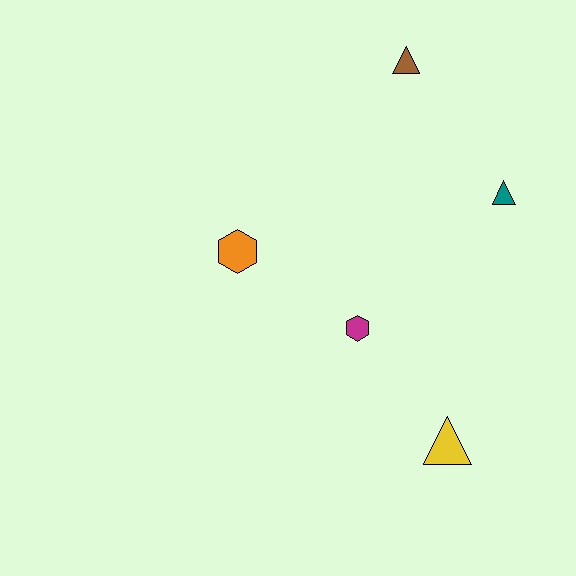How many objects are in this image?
There are 5 objects.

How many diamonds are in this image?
There are no diamonds.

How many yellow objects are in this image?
There is 1 yellow object.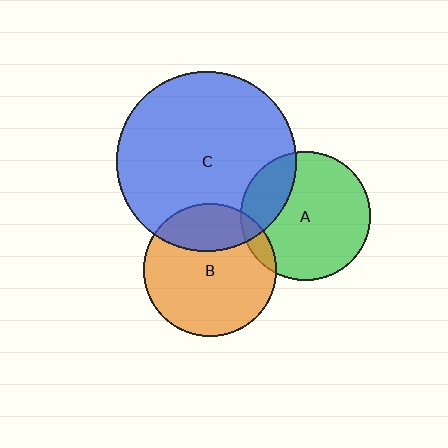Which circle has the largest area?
Circle C (blue).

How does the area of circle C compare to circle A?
Approximately 1.9 times.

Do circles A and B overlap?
Yes.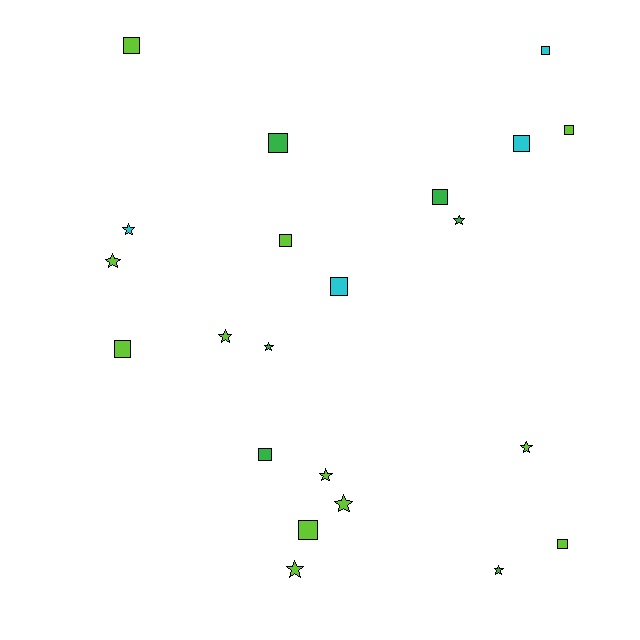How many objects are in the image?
There are 22 objects.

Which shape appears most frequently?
Square, with 12 objects.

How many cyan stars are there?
There is 1 cyan star.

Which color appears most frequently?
Lime, with 12 objects.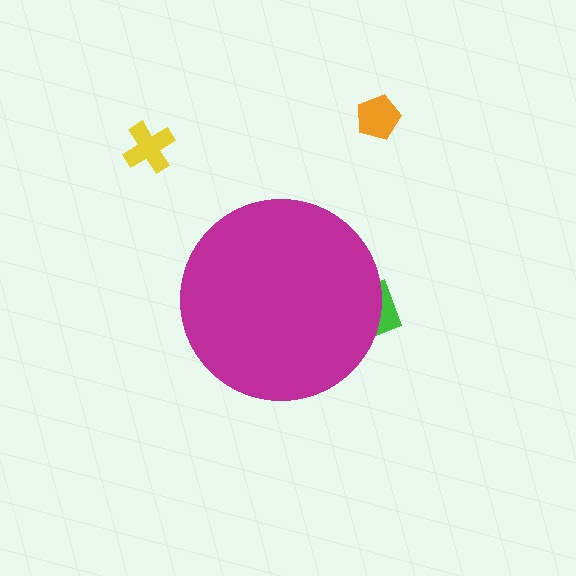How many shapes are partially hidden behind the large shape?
1 shape is partially hidden.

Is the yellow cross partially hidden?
No, the yellow cross is fully visible.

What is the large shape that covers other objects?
A magenta circle.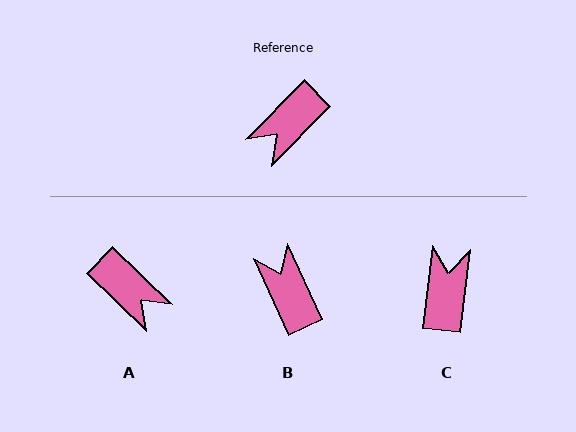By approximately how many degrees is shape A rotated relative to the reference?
Approximately 91 degrees counter-clockwise.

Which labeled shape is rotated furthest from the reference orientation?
C, about 142 degrees away.